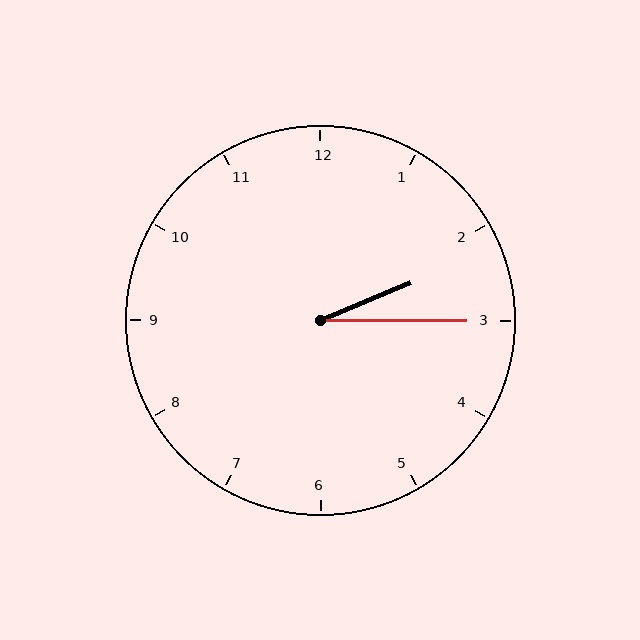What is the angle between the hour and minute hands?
Approximately 22 degrees.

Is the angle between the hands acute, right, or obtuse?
It is acute.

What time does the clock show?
2:15.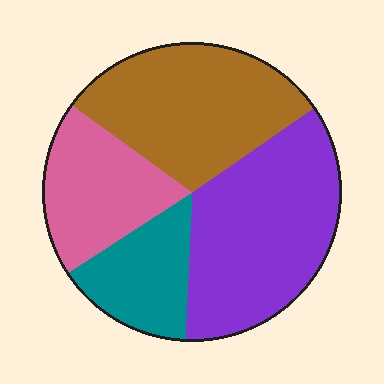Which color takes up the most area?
Purple, at roughly 35%.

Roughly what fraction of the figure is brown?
Brown takes up between a quarter and a half of the figure.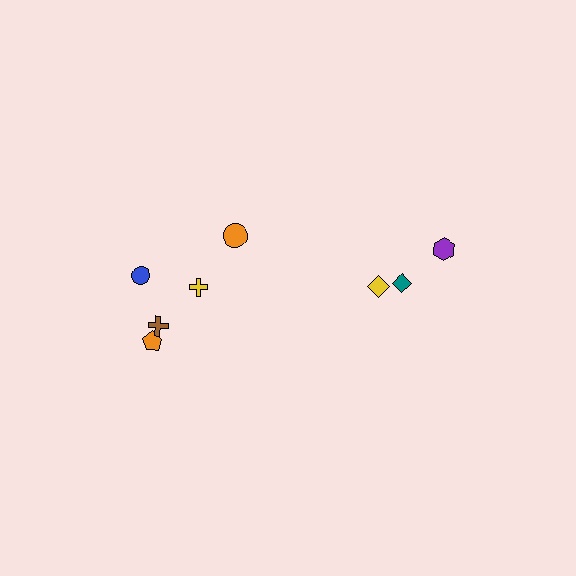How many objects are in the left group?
There are 5 objects.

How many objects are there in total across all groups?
There are 8 objects.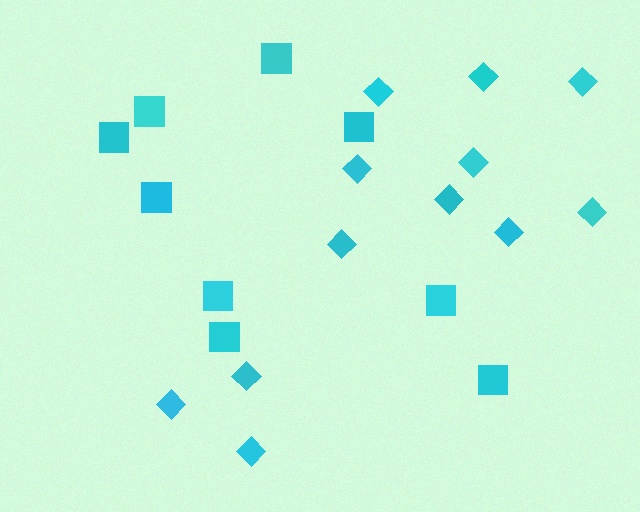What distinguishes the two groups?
There are 2 groups: one group of squares (9) and one group of diamonds (12).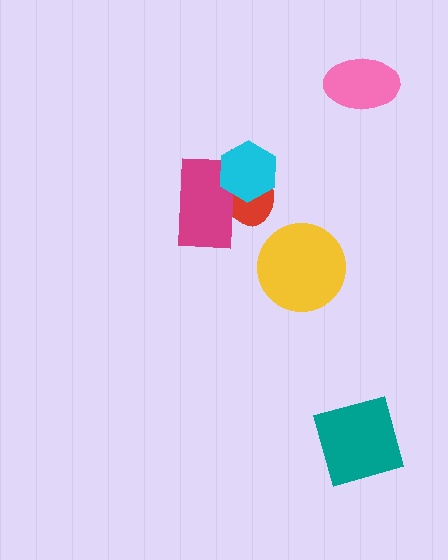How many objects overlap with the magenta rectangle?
2 objects overlap with the magenta rectangle.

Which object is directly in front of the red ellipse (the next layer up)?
The magenta rectangle is directly in front of the red ellipse.